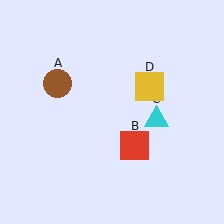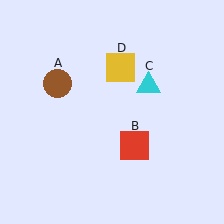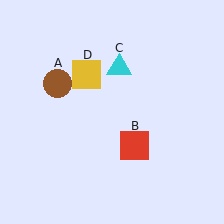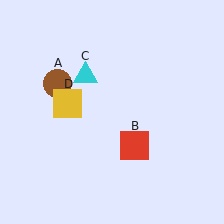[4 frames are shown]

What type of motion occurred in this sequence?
The cyan triangle (object C), yellow square (object D) rotated counterclockwise around the center of the scene.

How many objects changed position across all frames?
2 objects changed position: cyan triangle (object C), yellow square (object D).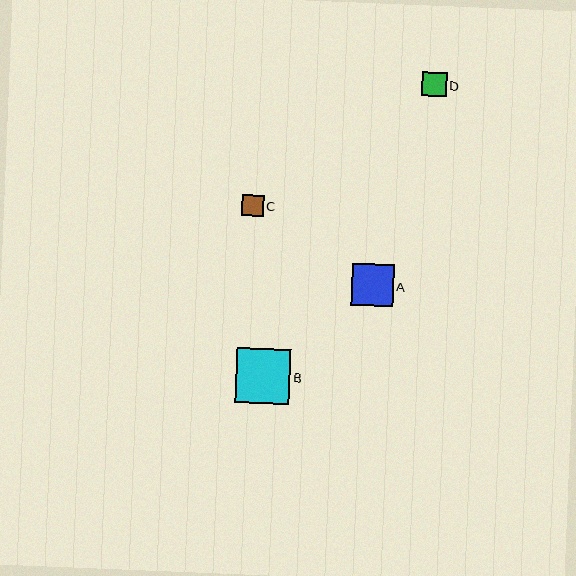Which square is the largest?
Square B is the largest with a size of approximately 55 pixels.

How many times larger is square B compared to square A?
Square B is approximately 1.3 times the size of square A.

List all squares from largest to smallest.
From largest to smallest: B, A, D, C.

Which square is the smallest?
Square C is the smallest with a size of approximately 21 pixels.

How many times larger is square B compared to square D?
Square B is approximately 2.3 times the size of square D.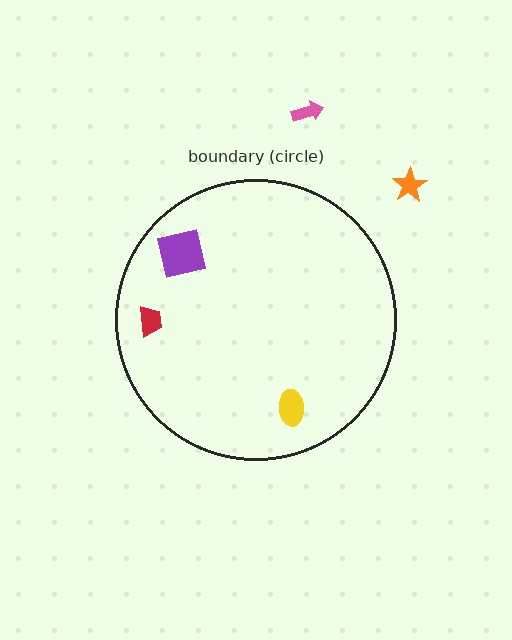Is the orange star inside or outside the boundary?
Outside.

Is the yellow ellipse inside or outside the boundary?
Inside.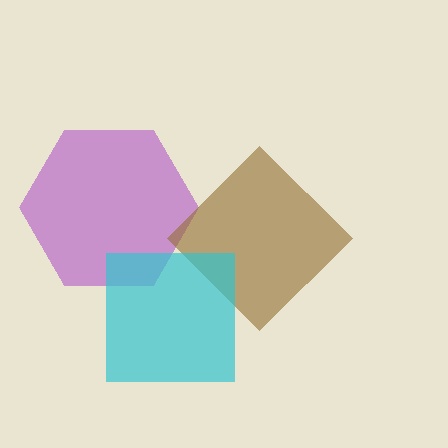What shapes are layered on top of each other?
The layered shapes are: a purple hexagon, a brown diamond, a cyan square.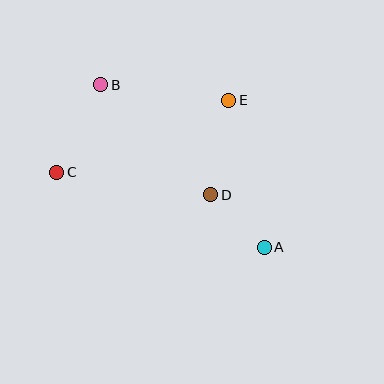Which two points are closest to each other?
Points A and D are closest to each other.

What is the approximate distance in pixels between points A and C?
The distance between A and C is approximately 221 pixels.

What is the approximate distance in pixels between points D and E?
The distance between D and E is approximately 96 pixels.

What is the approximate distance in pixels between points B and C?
The distance between B and C is approximately 98 pixels.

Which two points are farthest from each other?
Points A and B are farthest from each other.